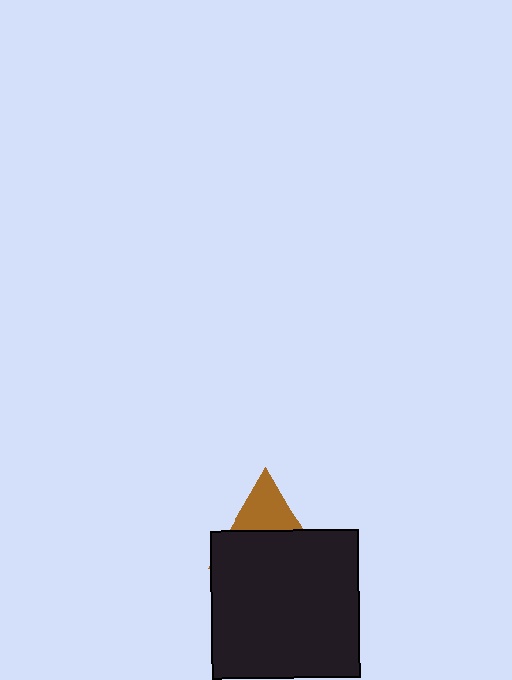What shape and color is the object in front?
The object in front is a black square.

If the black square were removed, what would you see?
You would see the complete brown triangle.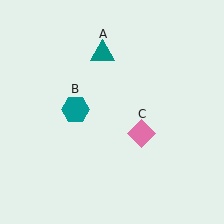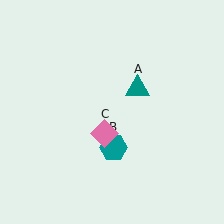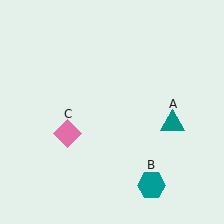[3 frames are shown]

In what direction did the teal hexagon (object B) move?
The teal hexagon (object B) moved down and to the right.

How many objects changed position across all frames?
3 objects changed position: teal triangle (object A), teal hexagon (object B), pink diamond (object C).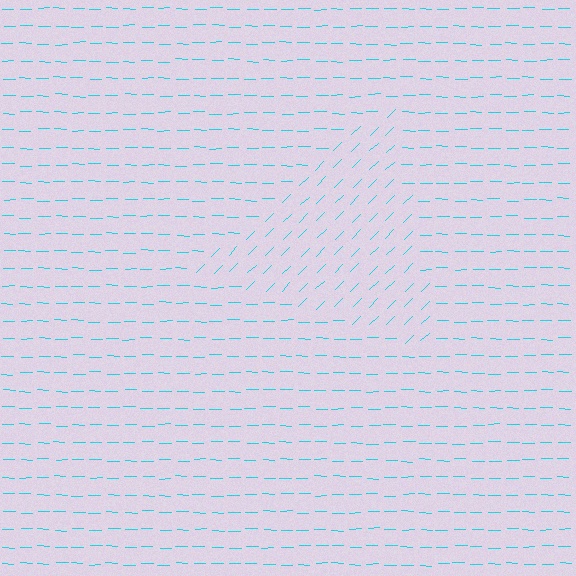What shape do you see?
I see a triangle.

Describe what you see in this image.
The image is filled with small cyan line segments. A triangle region in the image has lines oriented differently from the surrounding lines, creating a visible texture boundary.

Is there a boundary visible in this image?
Yes, there is a texture boundary formed by a change in line orientation.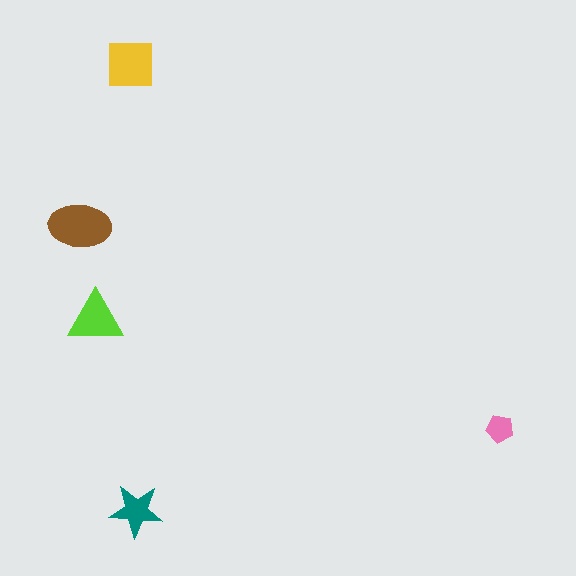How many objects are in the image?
There are 5 objects in the image.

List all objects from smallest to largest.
The pink pentagon, the teal star, the lime triangle, the yellow square, the brown ellipse.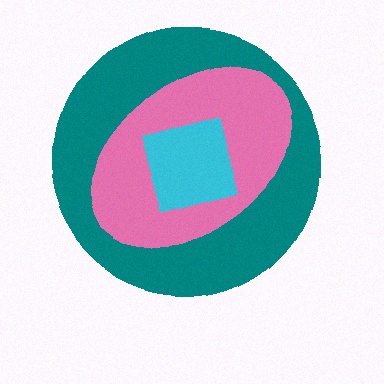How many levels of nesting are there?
3.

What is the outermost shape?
The teal circle.